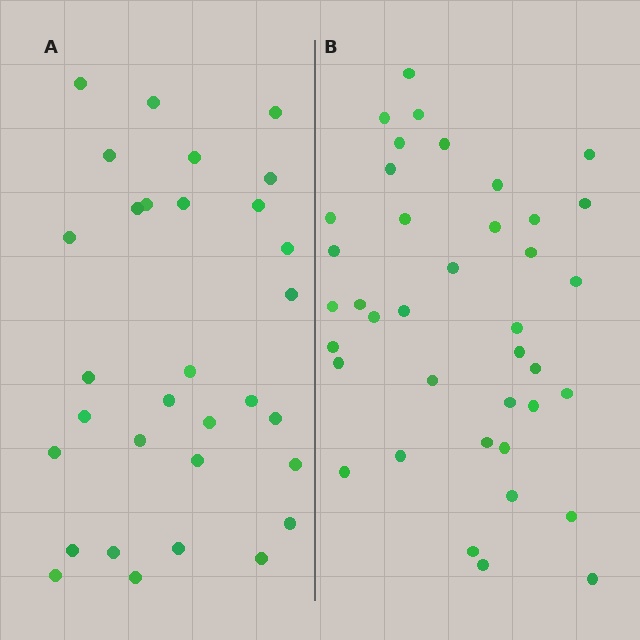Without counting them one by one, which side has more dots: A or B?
Region B (the right region) has more dots.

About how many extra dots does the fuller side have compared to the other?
Region B has roughly 8 or so more dots than region A.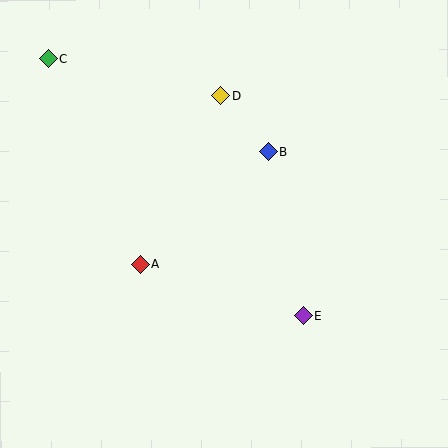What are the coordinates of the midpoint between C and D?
The midpoint between C and D is at (134, 77).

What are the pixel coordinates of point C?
Point C is at (48, 58).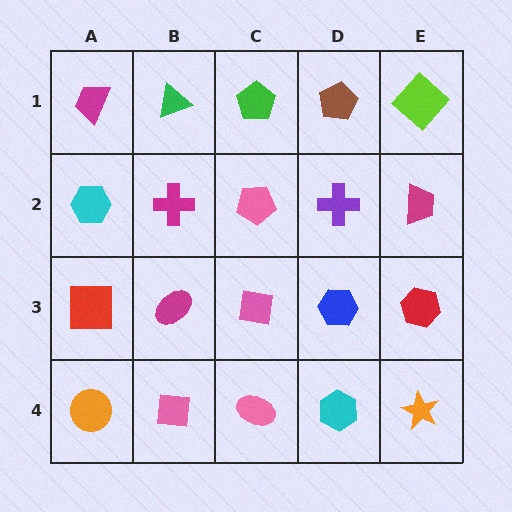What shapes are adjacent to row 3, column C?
A pink pentagon (row 2, column C), a pink ellipse (row 4, column C), a magenta ellipse (row 3, column B), a blue hexagon (row 3, column D).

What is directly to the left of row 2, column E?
A purple cross.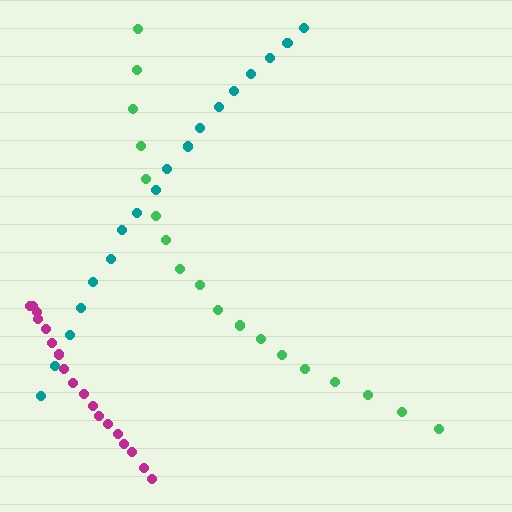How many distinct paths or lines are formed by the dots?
There are 3 distinct paths.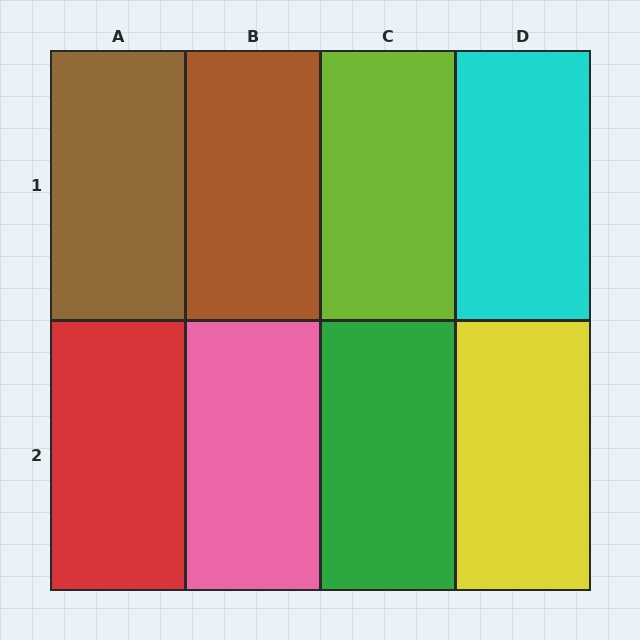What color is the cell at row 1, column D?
Cyan.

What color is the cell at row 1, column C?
Lime.